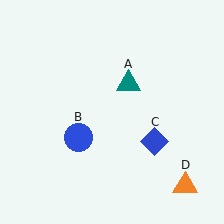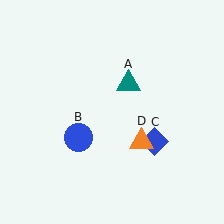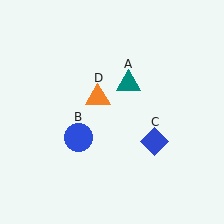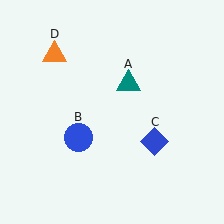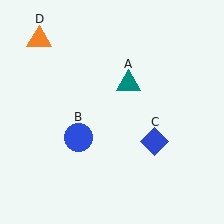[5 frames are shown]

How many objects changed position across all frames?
1 object changed position: orange triangle (object D).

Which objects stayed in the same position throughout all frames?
Teal triangle (object A) and blue circle (object B) and blue diamond (object C) remained stationary.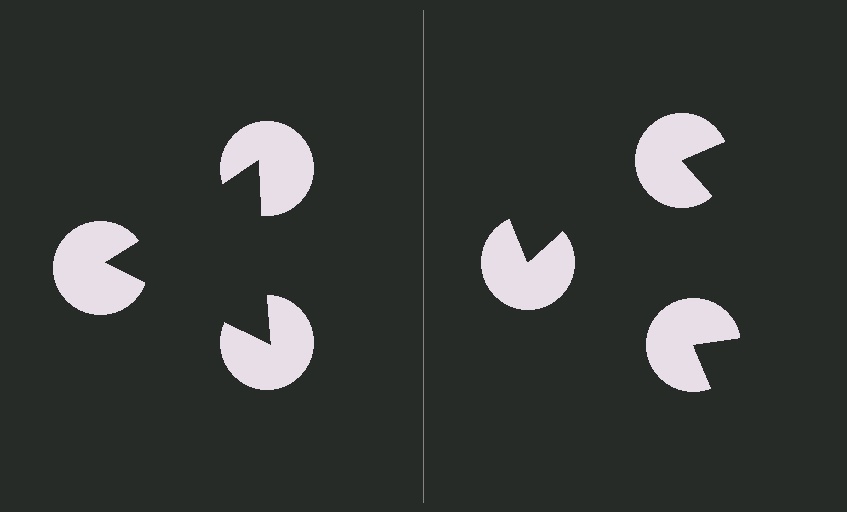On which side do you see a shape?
An illusory triangle appears on the left side. On the right side the wedge cuts are rotated, so no coherent shape forms.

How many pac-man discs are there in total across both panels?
6 — 3 on each side.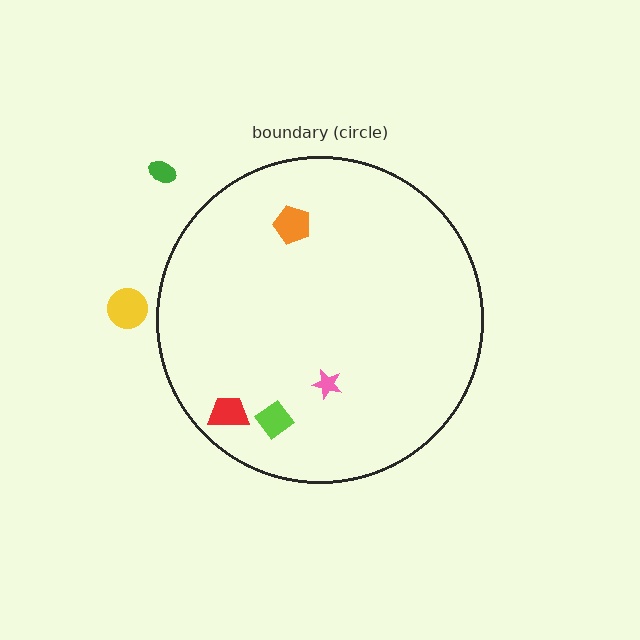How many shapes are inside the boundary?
4 inside, 2 outside.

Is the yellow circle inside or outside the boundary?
Outside.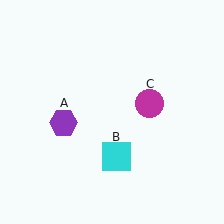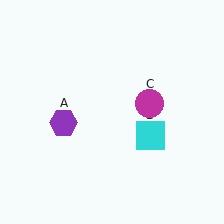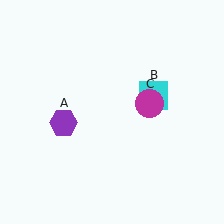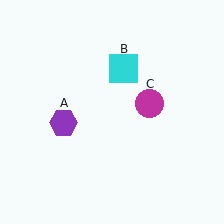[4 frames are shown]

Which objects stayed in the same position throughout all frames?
Purple hexagon (object A) and magenta circle (object C) remained stationary.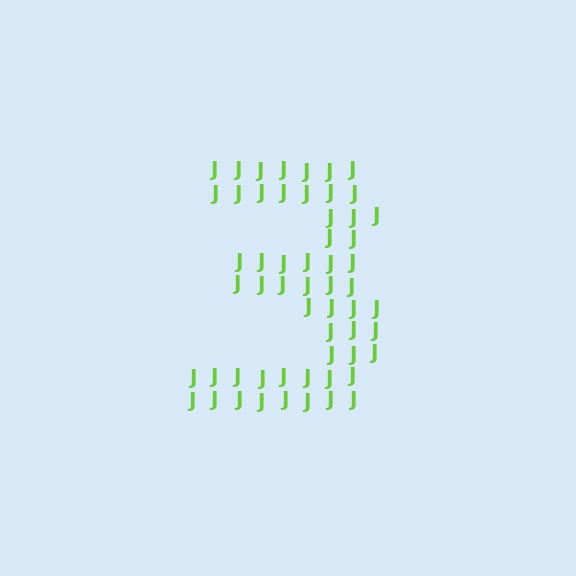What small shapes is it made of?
It is made of small letter J's.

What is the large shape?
The large shape is the digit 3.